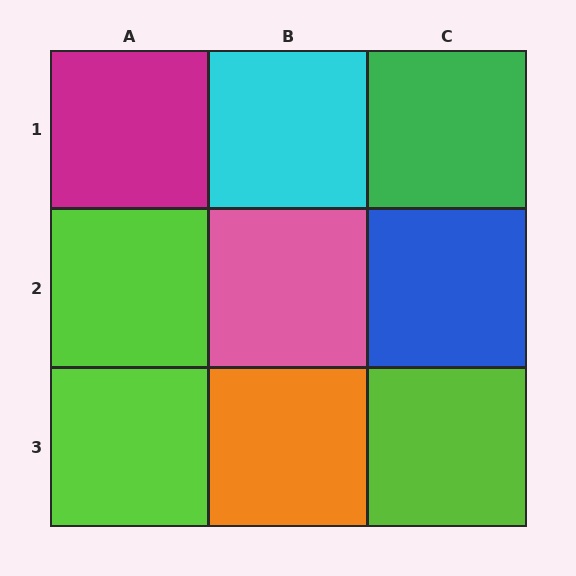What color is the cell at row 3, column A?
Lime.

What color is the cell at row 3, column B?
Orange.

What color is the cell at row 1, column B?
Cyan.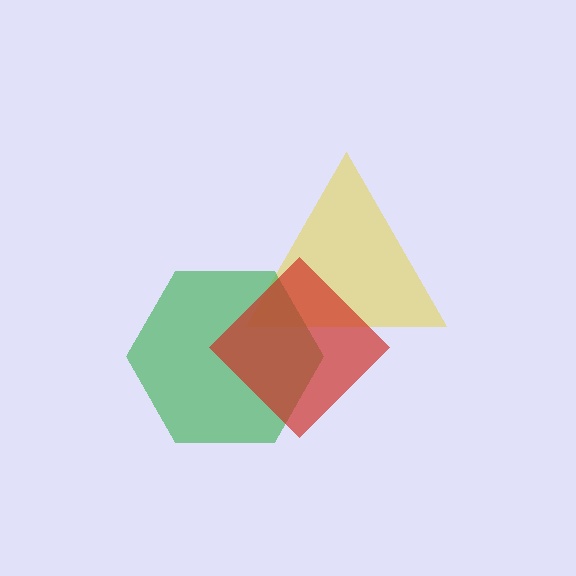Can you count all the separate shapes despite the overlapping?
Yes, there are 3 separate shapes.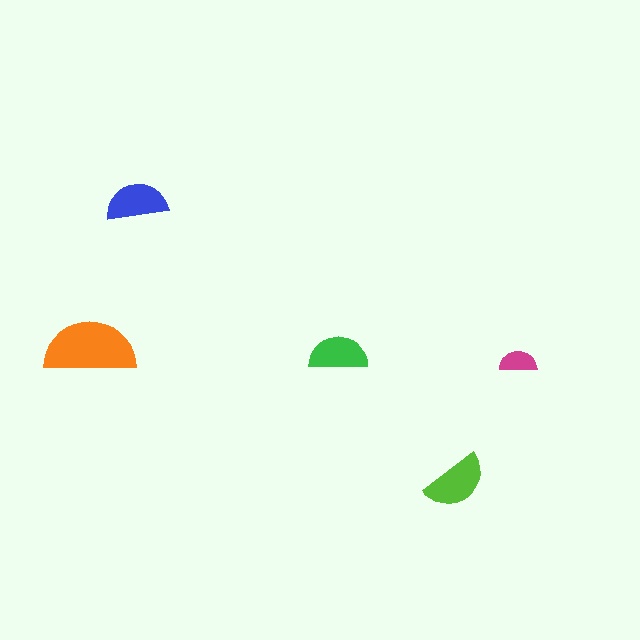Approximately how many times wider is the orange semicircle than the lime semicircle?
About 1.5 times wider.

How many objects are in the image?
There are 5 objects in the image.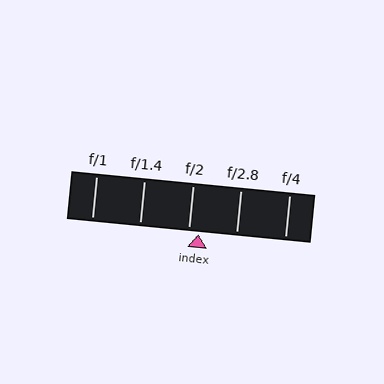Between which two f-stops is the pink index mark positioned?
The index mark is between f/2 and f/2.8.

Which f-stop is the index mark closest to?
The index mark is closest to f/2.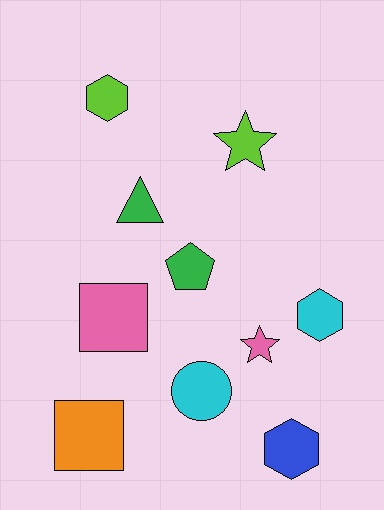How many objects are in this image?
There are 10 objects.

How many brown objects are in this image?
There are no brown objects.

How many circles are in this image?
There is 1 circle.